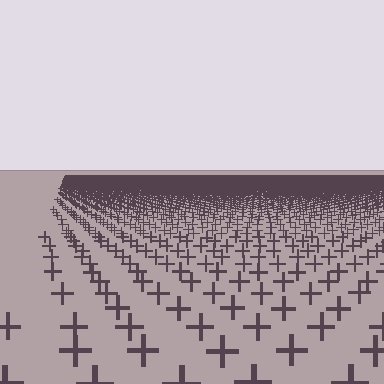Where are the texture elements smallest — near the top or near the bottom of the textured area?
Near the top.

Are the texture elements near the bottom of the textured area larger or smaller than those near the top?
Larger. Near the bottom, elements are closer to the viewer and appear at a bigger on-screen size.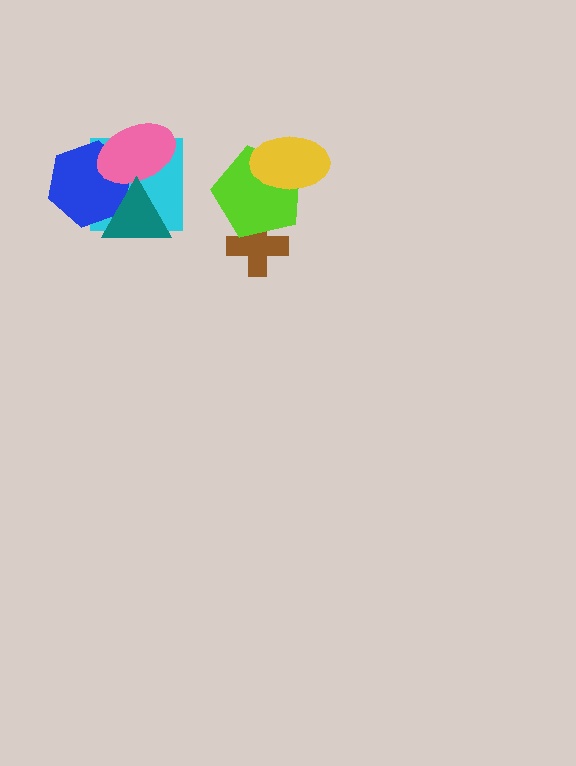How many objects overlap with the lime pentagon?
2 objects overlap with the lime pentagon.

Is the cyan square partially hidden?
Yes, it is partially covered by another shape.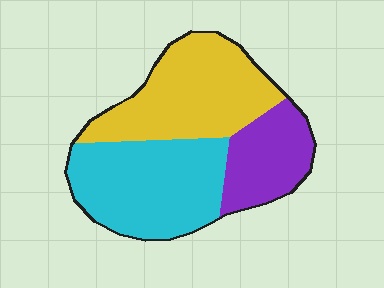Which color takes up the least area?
Purple, at roughly 20%.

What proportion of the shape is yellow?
Yellow takes up about two fifths (2/5) of the shape.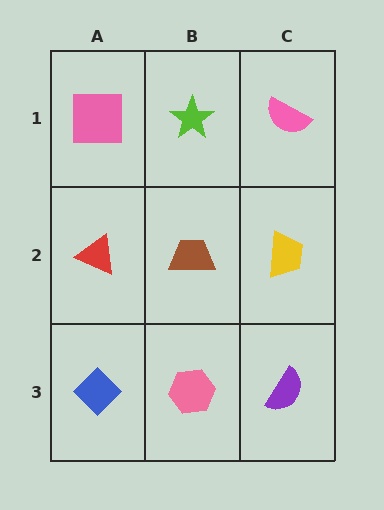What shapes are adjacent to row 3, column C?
A yellow trapezoid (row 2, column C), a pink hexagon (row 3, column B).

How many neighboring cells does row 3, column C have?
2.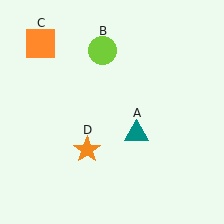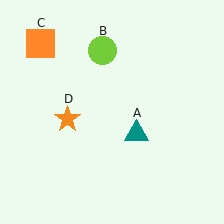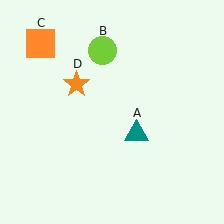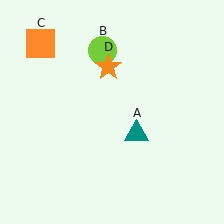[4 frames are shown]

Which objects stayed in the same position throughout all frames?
Teal triangle (object A) and lime circle (object B) and orange square (object C) remained stationary.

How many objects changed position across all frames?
1 object changed position: orange star (object D).